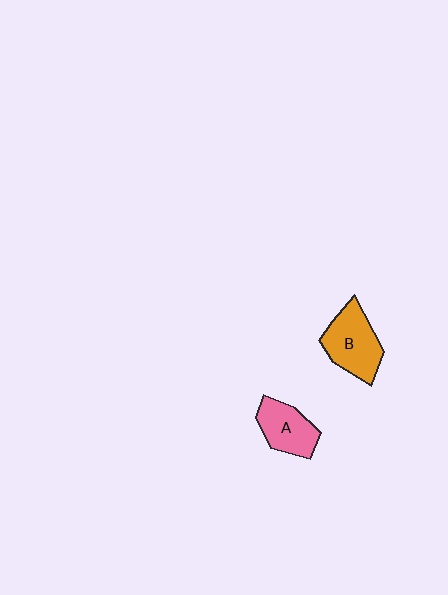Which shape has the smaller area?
Shape A (pink).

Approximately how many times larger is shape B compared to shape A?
Approximately 1.2 times.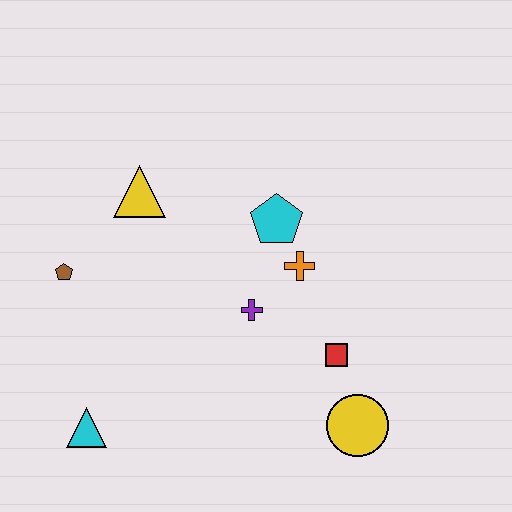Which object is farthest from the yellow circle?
The brown pentagon is farthest from the yellow circle.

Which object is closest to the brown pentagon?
The yellow triangle is closest to the brown pentagon.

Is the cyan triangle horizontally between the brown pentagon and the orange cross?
Yes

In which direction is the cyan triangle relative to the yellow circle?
The cyan triangle is to the left of the yellow circle.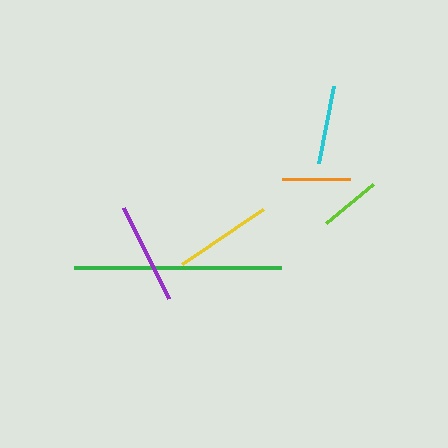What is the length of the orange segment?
The orange segment is approximately 68 pixels long.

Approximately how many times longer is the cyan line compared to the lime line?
The cyan line is approximately 1.3 times the length of the lime line.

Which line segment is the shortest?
The lime line is the shortest at approximately 61 pixels.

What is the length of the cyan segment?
The cyan segment is approximately 79 pixels long.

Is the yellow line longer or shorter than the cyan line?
The yellow line is longer than the cyan line.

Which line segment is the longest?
The green line is the longest at approximately 207 pixels.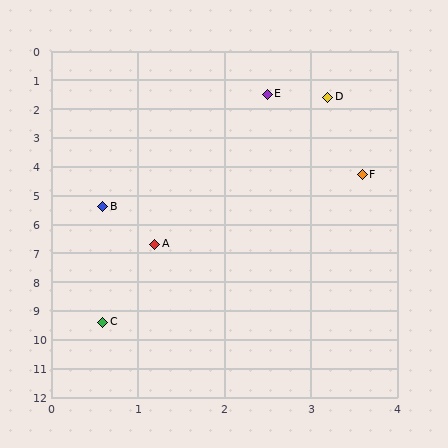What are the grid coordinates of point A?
Point A is at approximately (1.2, 6.7).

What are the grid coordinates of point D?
Point D is at approximately (3.2, 1.6).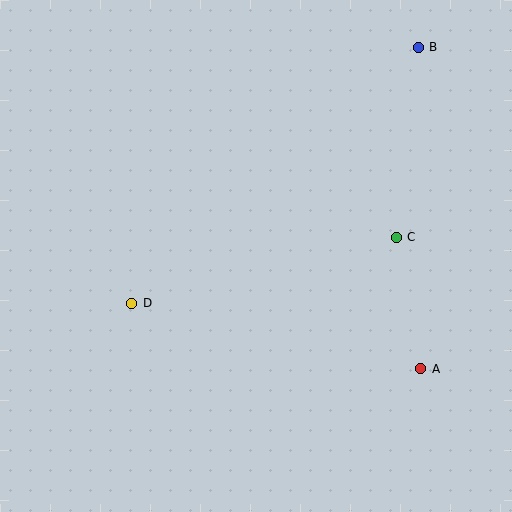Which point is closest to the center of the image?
Point D at (132, 303) is closest to the center.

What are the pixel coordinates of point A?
Point A is at (421, 369).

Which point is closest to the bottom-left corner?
Point D is closest to the bottom-left corner.